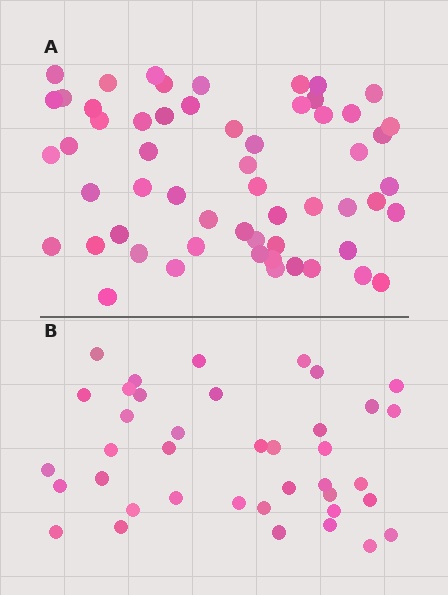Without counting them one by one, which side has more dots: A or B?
Region A (the top region) has more dots.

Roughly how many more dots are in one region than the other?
Region A has approximately 20 more dots than region B.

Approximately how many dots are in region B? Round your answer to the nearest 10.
About 40 dots. (The exact count is 39, which rounds to 40.)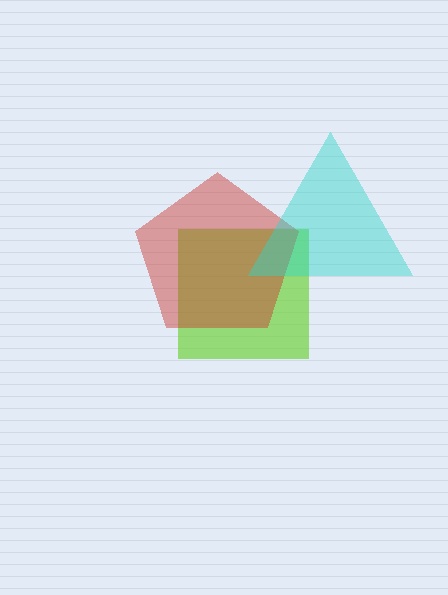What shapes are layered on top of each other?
The layered shapes are: a lime square, a red pentagon, a cyan triangle.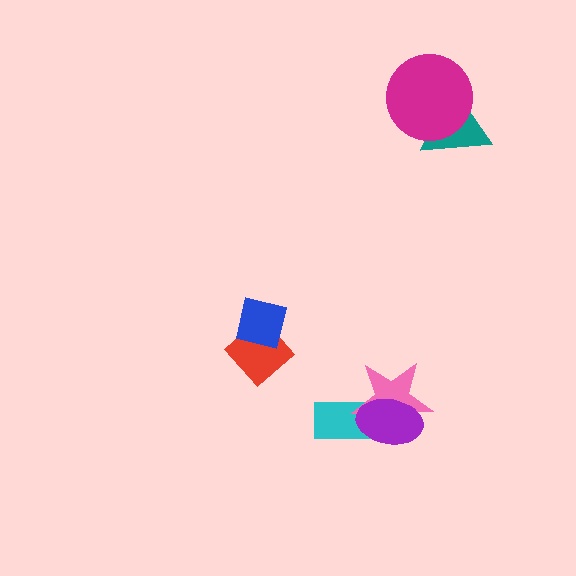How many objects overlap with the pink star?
2 objects overlap with the pink star.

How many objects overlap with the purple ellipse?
2 objects overlap with the purple ellipse.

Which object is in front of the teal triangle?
The magenta circle is in front of the teal triangle.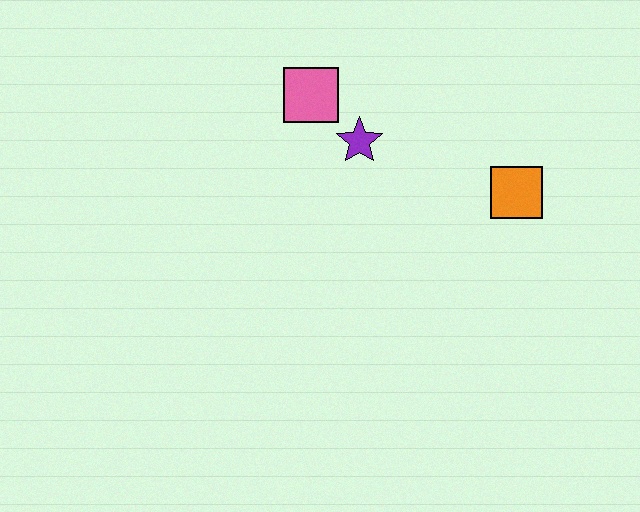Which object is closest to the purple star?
The pink square is closest to the purple star.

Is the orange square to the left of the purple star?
No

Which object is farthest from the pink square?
The orange square is farthest from the pink square.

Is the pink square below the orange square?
No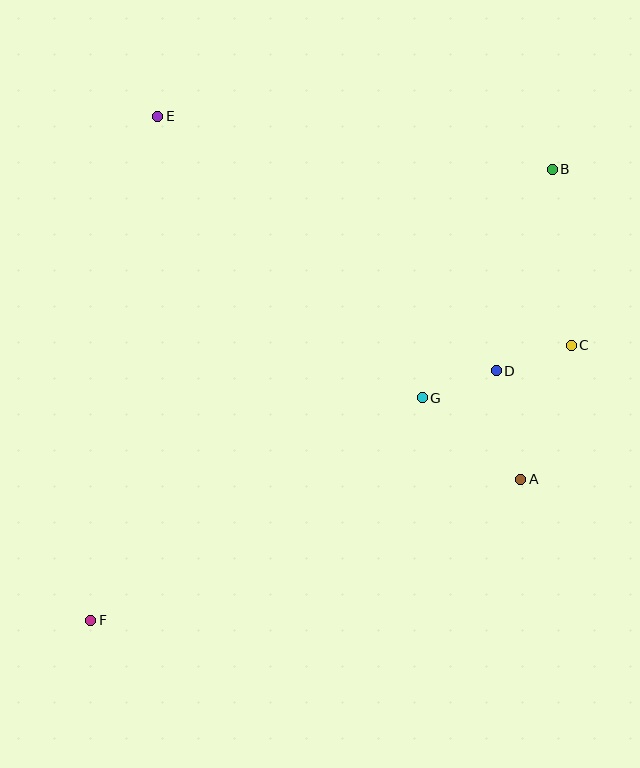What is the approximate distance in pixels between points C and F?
The distance between C and F is approximately 554 pixels.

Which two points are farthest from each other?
Points B and F are farthest from each other.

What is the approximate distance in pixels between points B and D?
The distance between B and D is approximately 209 pixels.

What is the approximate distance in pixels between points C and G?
The distance between C and G is approximately 158 pixels.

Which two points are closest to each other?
Points D and G are closest to each other.